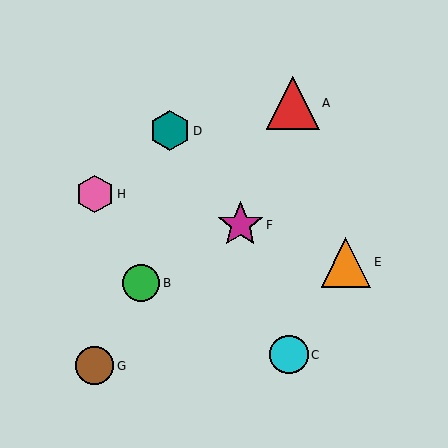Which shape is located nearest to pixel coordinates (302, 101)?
The red triangle (labeled A) at (293, 103) is nearest to that location.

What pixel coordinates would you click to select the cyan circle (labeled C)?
Click at (289, 355) to select the cyan circle C.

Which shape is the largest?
The red triangle (labeled A) is the largest.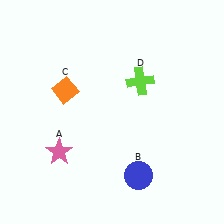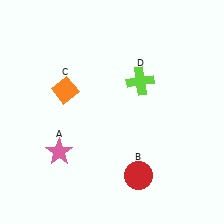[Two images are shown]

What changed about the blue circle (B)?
In Image 1, B is blue. In Image 2, it changed to red.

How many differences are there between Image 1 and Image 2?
There is 1 difference between the two images.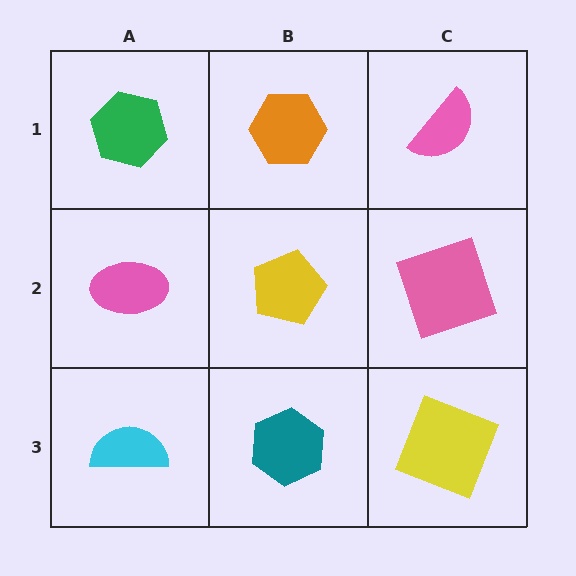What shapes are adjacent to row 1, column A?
A pink ellipse (row 2, column A), an orange hexagon (row 1, column B).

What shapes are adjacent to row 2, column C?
A pink semicircle (row 1, column C), a yellow square (row 3, column C), a yellow pentagon (row 2, column B).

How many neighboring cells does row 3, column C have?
2.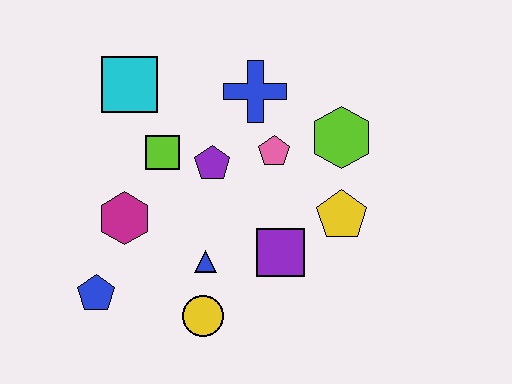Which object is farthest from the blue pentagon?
The lime hexagon is farthest from the blue pentagon.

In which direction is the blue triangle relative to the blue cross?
The blue triangle is below the blue cross.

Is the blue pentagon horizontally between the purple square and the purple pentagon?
No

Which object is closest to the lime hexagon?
The pink pentagon is closest to the lime hexagon.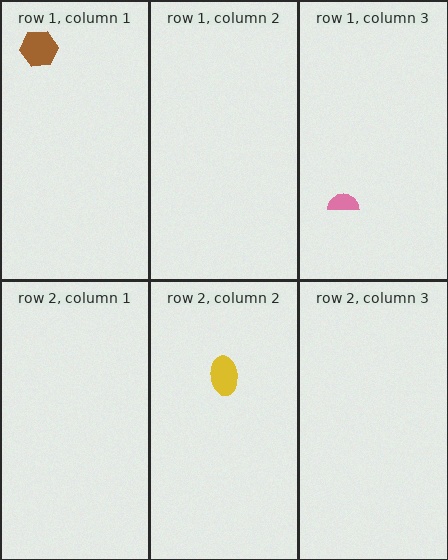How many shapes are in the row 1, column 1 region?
1.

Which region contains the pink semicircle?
The row 1, column 3 region.